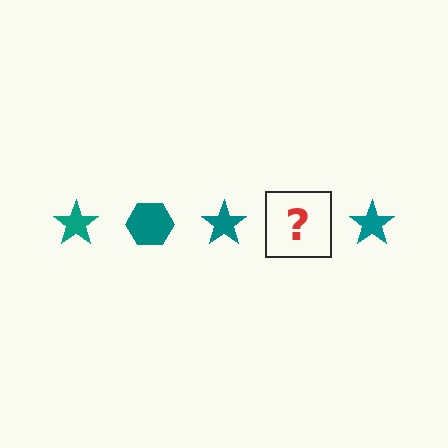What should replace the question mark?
The question mark should be replaced with a teal hexagon.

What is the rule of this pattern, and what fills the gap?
The rule is that the pattern cycles through star, hexagon shapes in teal. The gap should be filled with a teal hexagon.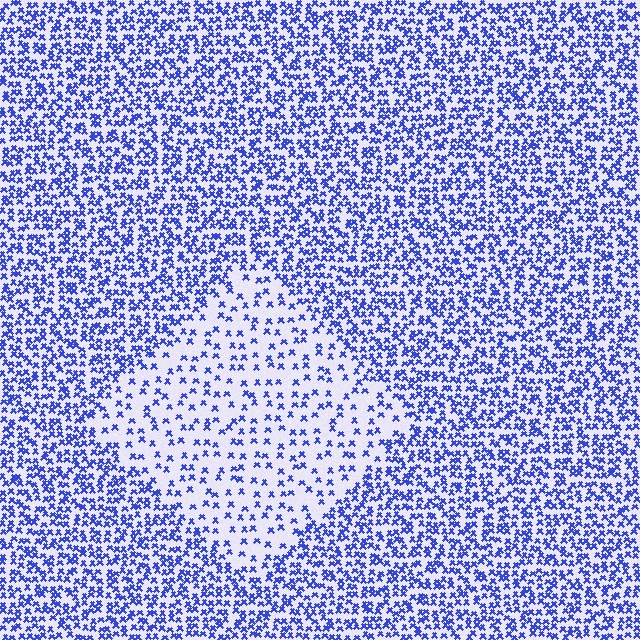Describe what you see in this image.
The image contains small blue elements arranged at two different densities. A diamond-shaped region is visible where the elements are less densely packed than the surrounding area.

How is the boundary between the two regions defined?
The boundary is defined by a change in element density (approximately 2.4x ratio). All elements are the same color, size, and shape.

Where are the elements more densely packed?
The elements are more densely packed outside the diamond boundary.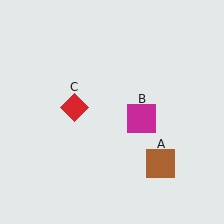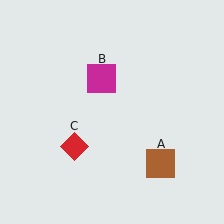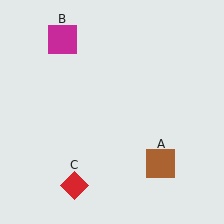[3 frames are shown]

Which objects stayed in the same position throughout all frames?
Brown square (object A) remained stationary.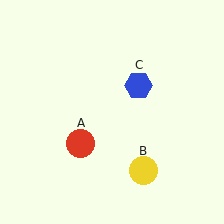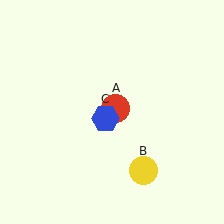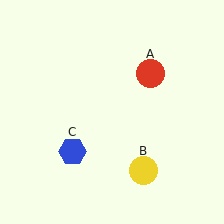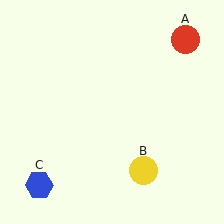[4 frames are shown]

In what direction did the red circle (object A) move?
The red circle (object A) moved up and to the right.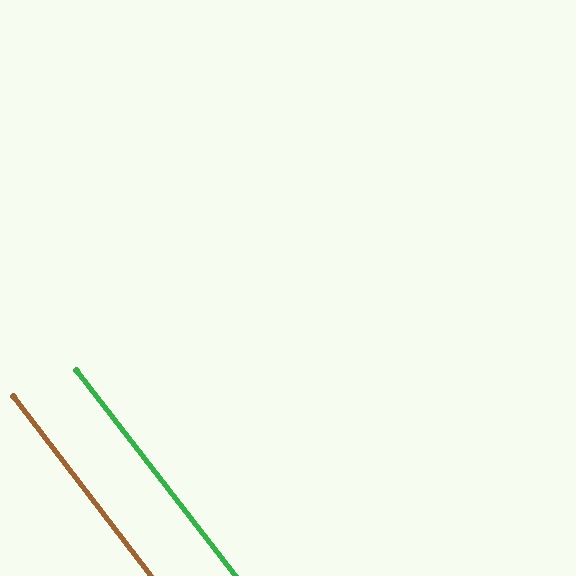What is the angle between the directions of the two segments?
Approximately 0 degrees.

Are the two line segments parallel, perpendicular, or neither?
Parallel — their directions differ by only 0.2°.